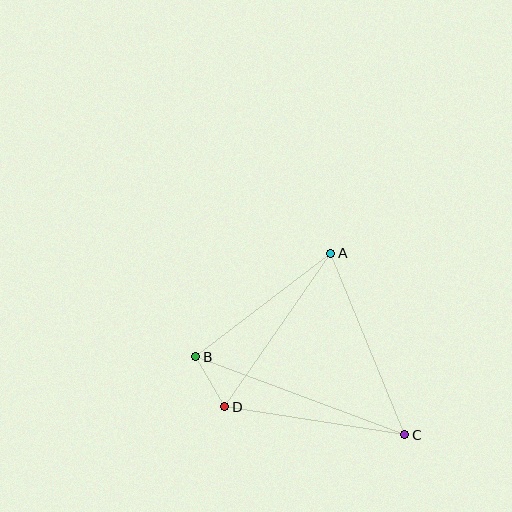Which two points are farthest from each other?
Points B and C are farthest from each other.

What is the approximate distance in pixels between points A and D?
The distance between A and D is approximately 186 pixels.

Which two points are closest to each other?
Points B and D are closest to each other.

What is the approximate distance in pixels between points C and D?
The distance between C and D is approximately 182 pixels.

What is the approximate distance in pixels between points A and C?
The distance between A and C is approximately 196 pixels.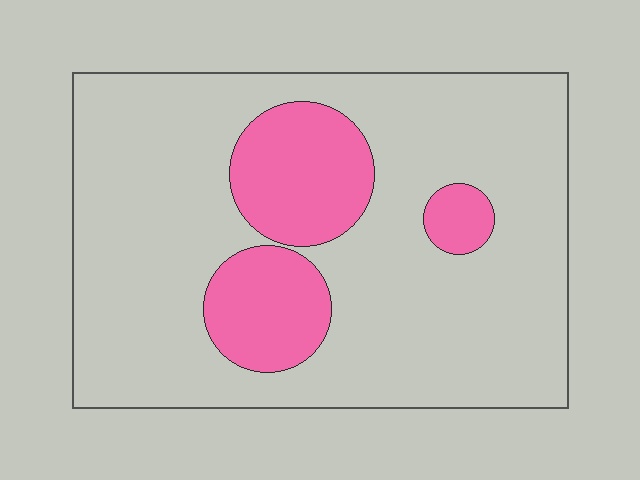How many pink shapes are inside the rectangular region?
3.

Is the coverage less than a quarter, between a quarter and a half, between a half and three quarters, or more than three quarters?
Less than a quarter.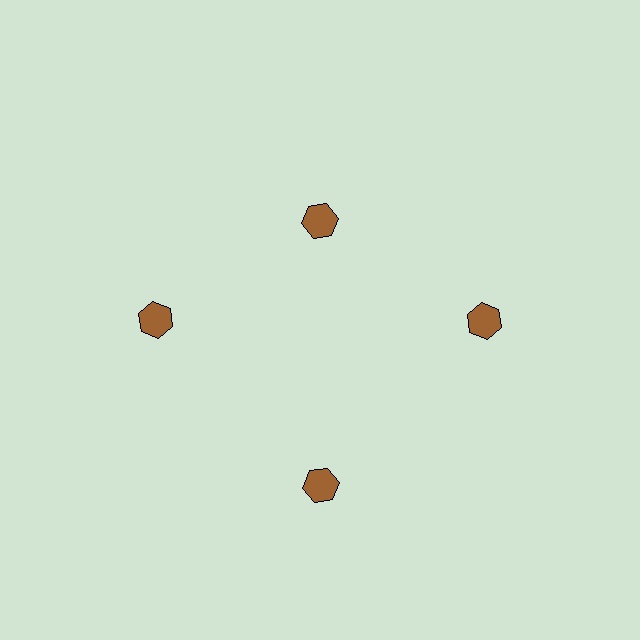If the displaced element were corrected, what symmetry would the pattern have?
It would have 4-fold rotational symmetry — the pattern would map onto itself every 90 degrees.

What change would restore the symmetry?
The symmetry would be restored by moving it outward, back onto the ring so that all 4 hexagons sit at equal angles and equal distance from the center.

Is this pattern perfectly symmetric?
No. The 4 brown hexagons are arranged in a ring, but one element near the 12 o'clock position is pulled inward toward the center, breaking the 4-fold rotational symmetry.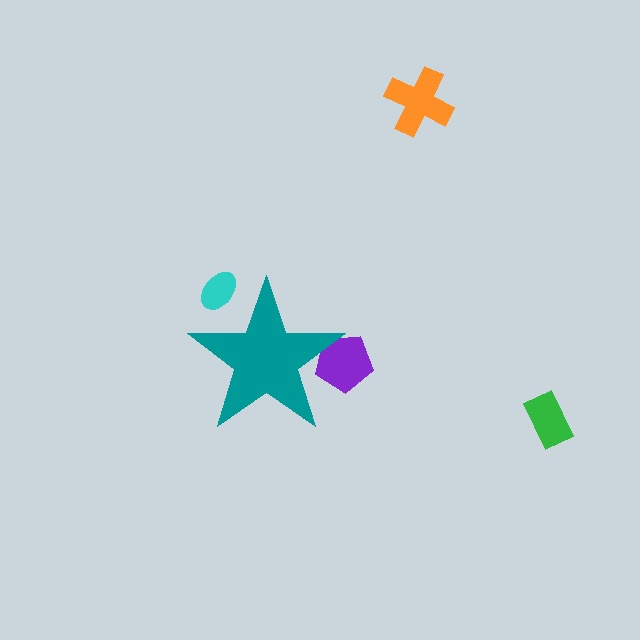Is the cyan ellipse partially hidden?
Yes, the cyan ellipse is partially hidden behind the teal star.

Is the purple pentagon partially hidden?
Yes, the purple pentagon is partially hidden behind the teal star.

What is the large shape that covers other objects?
A teal star.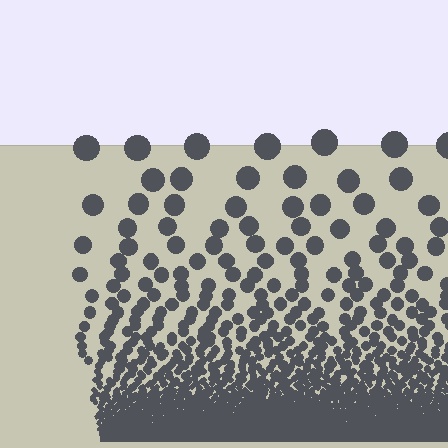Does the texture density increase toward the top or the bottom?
Density increases toward the bottom.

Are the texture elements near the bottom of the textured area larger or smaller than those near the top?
Smaller. The gradient is inverted — elements near the bottom are smaller and denser.